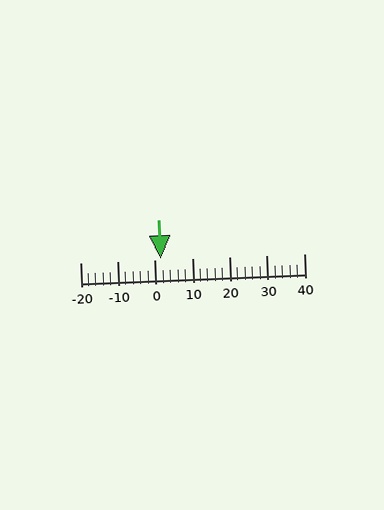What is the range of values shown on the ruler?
The ruler shows values from -20 to 40.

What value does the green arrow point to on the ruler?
The green arrow points to approximately 2.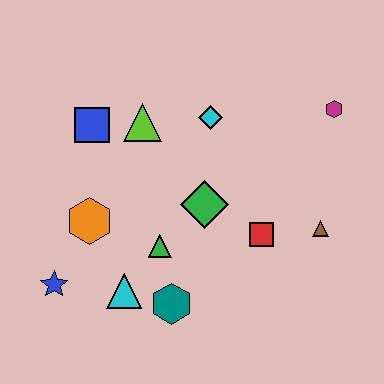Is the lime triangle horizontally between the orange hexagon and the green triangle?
Yes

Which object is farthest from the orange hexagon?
The magenta hexagon is farthest from the orange hexagon.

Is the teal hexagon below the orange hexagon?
Yes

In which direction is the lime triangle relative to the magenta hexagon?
The lime triangle is to the left of the magenta hexagon.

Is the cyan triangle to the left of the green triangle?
Yes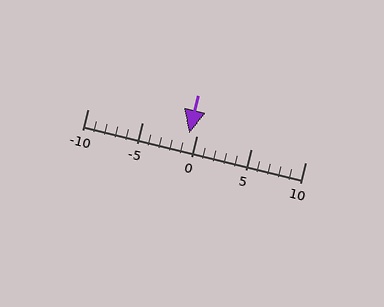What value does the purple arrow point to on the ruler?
The purple arrow points to approximately -1.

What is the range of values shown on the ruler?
The ruler shows values from -10 to 10.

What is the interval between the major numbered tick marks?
The major tick marks are spaced 5 units apart.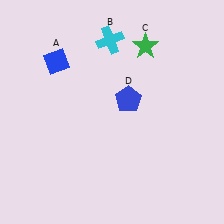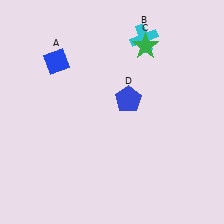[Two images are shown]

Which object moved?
The cyan cross (B) moved right.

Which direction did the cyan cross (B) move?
The cyan cross (B) moved right.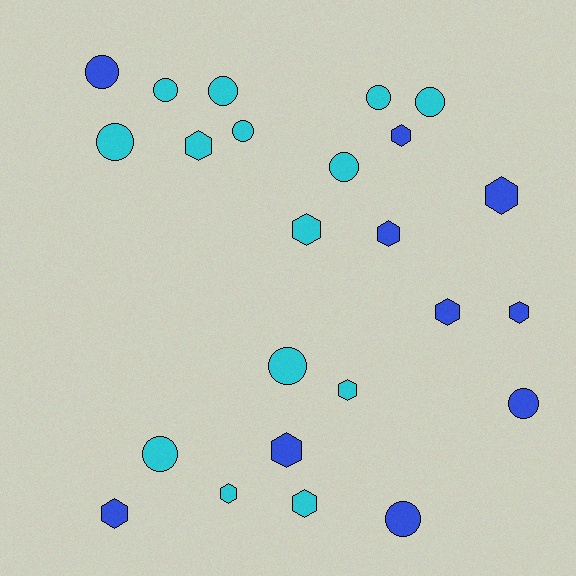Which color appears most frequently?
Cyan, with 14 objects.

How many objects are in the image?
There are 24 objects.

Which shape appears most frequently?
Hexagon, with 12 objects.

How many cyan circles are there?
There are 9 cyan circles.